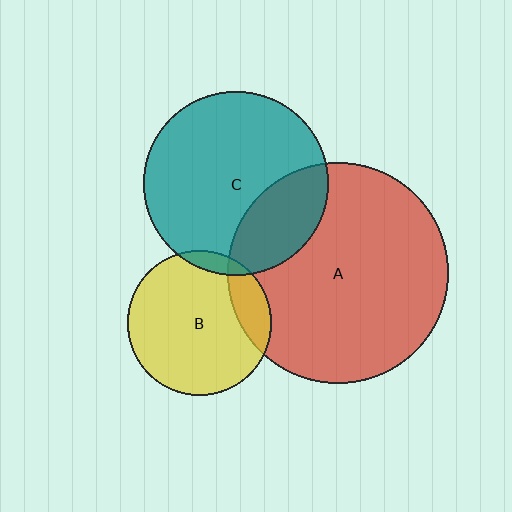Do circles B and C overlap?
Yes.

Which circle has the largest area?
Circle A (red).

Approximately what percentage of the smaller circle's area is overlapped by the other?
Approximately 5%.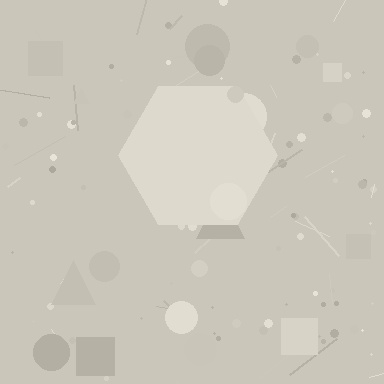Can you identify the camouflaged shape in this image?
The camouflaged shape is a hexagon.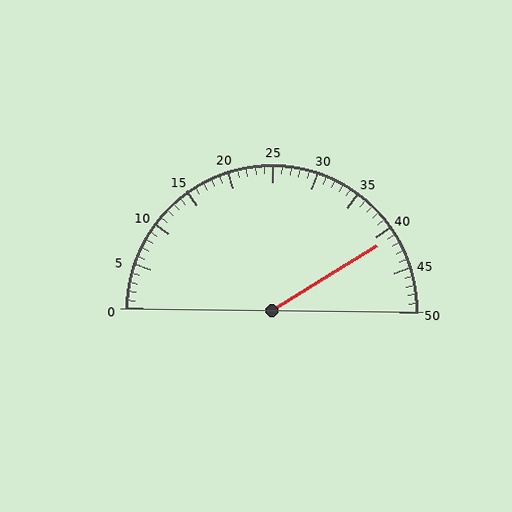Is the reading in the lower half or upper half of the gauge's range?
The reading is in the upper half of the range (0 to 50).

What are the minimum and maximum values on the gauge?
The gauge ranges from 0 to 50.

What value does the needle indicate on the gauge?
The needle indicates approximately 41.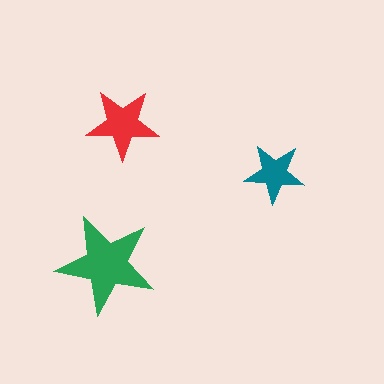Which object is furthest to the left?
The green star is leftmost.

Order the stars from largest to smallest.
the green one, the red one, the teal one.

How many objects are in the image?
There are 3 objects in the image.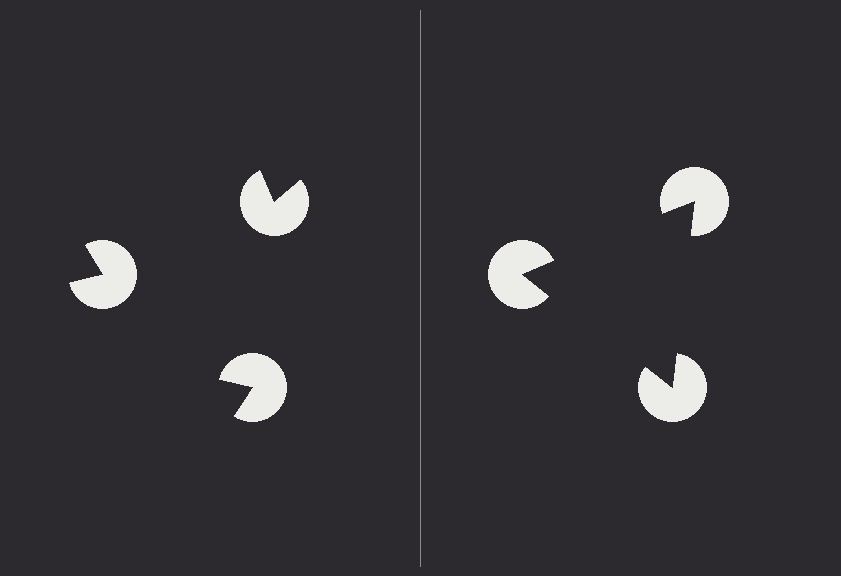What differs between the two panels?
The pac-man discs are positioned identically on both sides; only the wedge orientations differ. On the right they align to a triangle; on the left they are misaligned.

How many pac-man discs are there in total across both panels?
6 — 3 on each side.